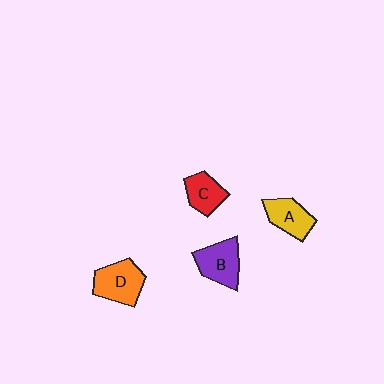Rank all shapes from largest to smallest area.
From largest to smallest: D (orange), B (purple), A (yellow), C (red).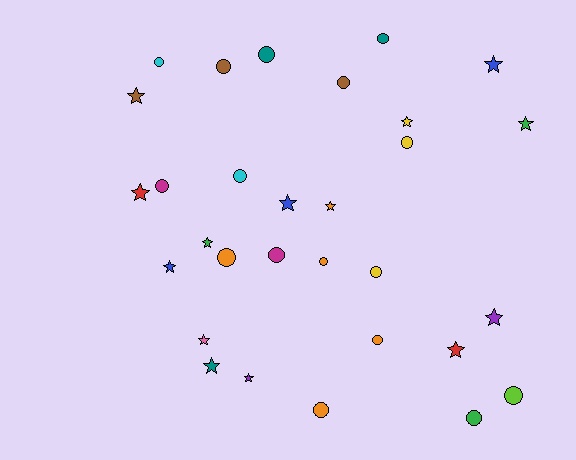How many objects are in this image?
There are 30 objects.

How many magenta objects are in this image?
There are 2 magenta objects.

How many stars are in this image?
There are 14 stars.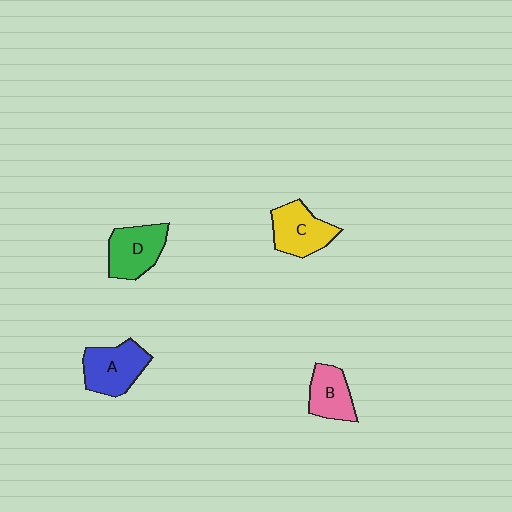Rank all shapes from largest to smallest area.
From largest to smallest: A (blue), D (green), C (yellow), B (pink).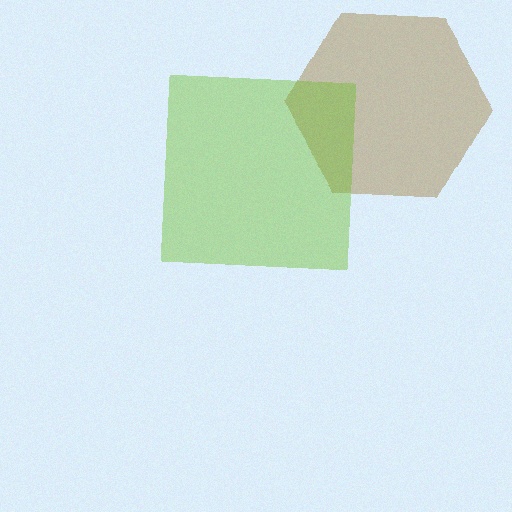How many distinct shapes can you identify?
There are 2 distinct shapes: a brown hexagon, a lime square.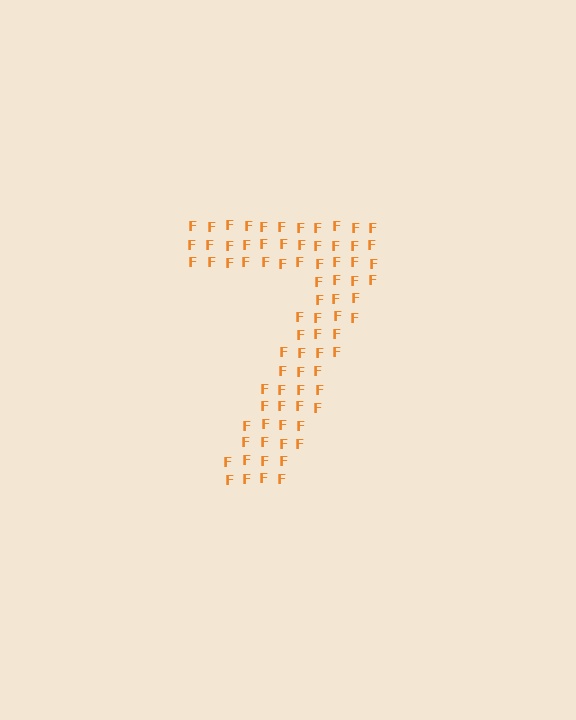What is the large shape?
The large shape is the digit 7.